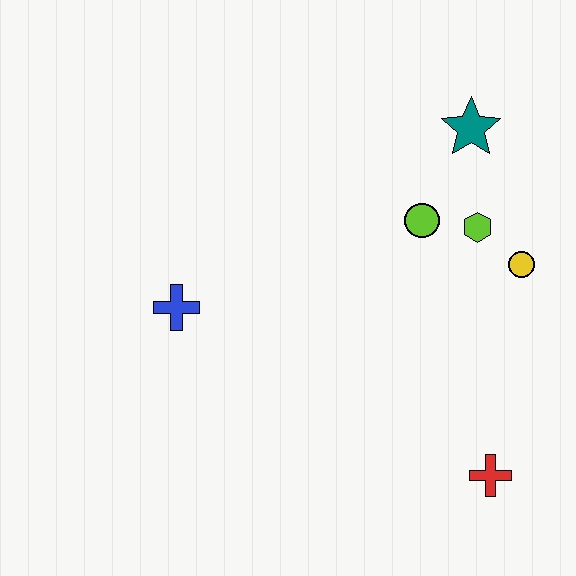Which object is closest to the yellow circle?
The lime hexagon is closest to the yellow circle.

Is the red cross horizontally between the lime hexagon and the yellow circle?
Yes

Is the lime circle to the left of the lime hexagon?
Yes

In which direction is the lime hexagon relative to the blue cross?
The lime hexagon is to the right of the blue cross.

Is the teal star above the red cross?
Yes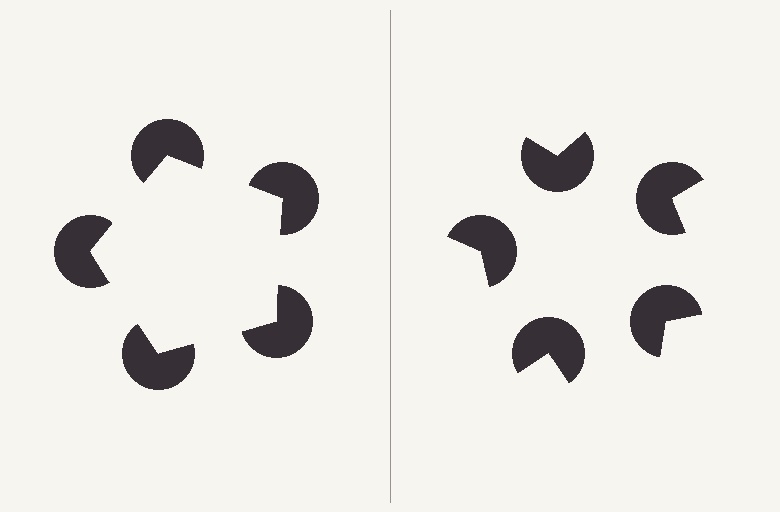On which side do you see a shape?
An illusory pentagon appears on the left side. On the right side the wedge cuts are rotated, so no coherent shape forms.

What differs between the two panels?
The pac-man discs are positioned identically on both sides; only the wedge orientations differ. On the left they align to a pentagon; on the right they are misaligned.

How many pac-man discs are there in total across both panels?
10 — 5 on each side.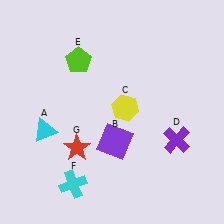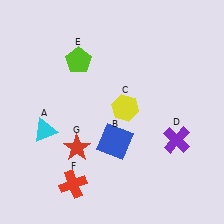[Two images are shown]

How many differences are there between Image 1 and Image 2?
There are 2 differences between the two images.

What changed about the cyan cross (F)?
In Image 1, F is cyan. In Image 2, it changed to red.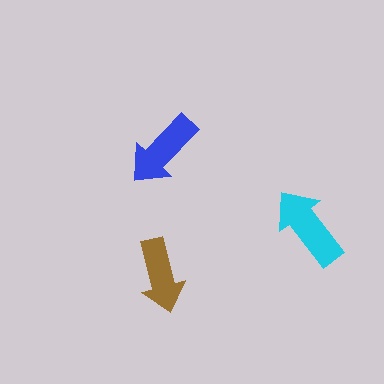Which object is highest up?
The blue arrow is topmost.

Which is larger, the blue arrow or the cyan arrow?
The cyan one.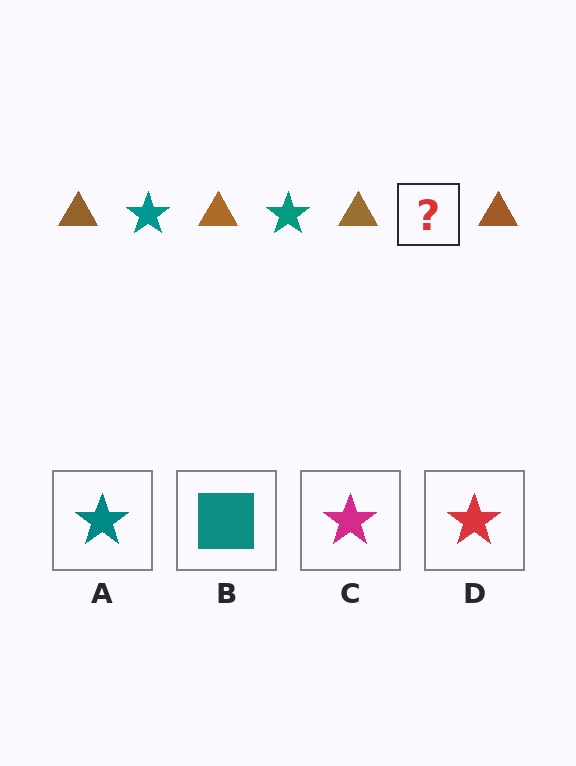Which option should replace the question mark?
Option A.